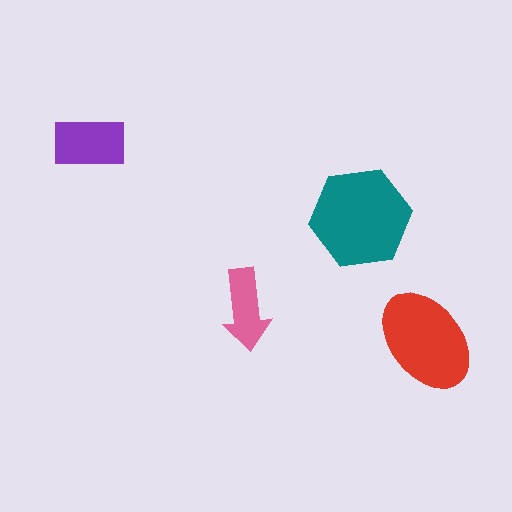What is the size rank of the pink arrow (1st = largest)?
4th.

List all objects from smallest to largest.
The pink arrow, the purple rectangle, the red ellipse, the teal hexagon.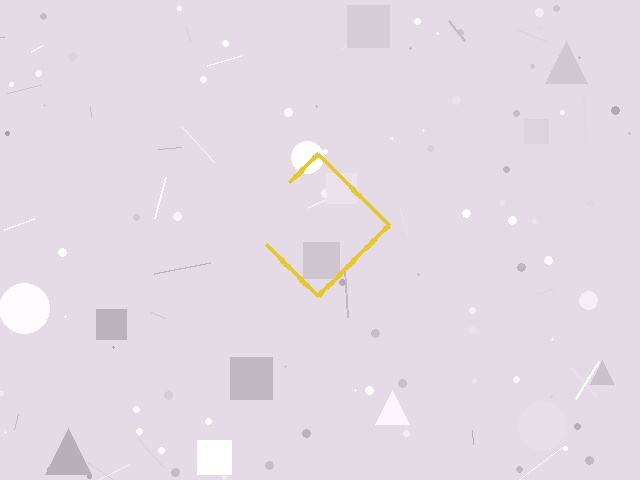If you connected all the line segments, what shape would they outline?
They would outline a diamond.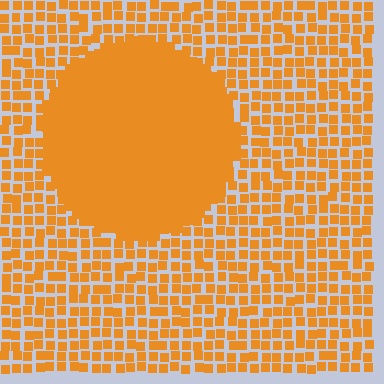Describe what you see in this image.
The image contains small orange elements arranged at two different densities. A circle-shaped region is visible where the elements are more densely packed than the surrounding area.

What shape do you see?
I see a circle.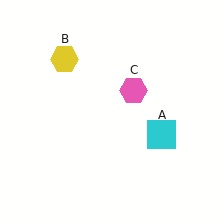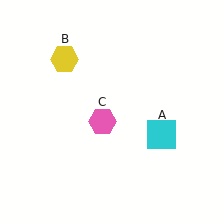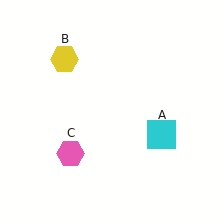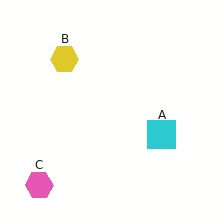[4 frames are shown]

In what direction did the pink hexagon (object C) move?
The pink hexagon (object C) moved down and to the left.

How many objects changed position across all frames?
1 object changed position: pink hexagon (object C).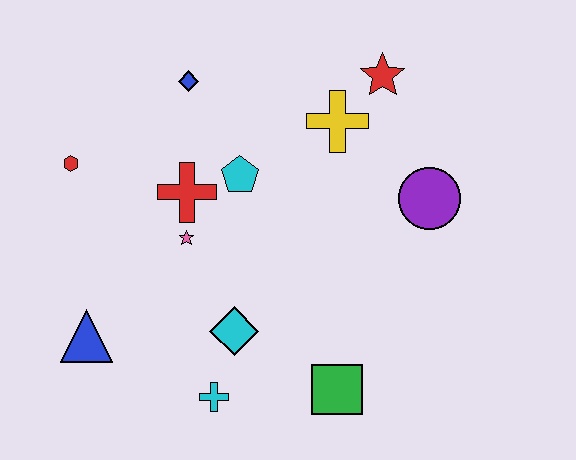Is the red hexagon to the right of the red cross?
No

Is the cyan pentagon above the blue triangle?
Yes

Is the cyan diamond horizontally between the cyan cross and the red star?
Yes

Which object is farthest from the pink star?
The red star is farthest from the pink star.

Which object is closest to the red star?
The yellow cross is closest to the red star.